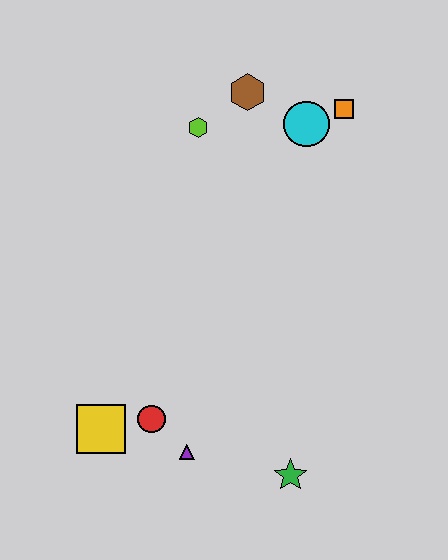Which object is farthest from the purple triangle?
The orange square is farthest from the purple triangle.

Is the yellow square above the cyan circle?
No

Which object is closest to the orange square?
The cyan circle is closest to the orange square.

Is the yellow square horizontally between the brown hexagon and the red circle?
No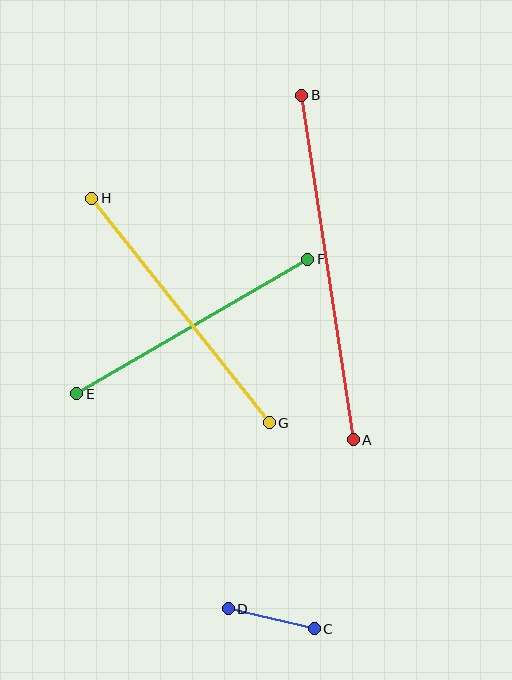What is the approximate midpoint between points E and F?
The midpoint is at approximately (192, 326) pixels.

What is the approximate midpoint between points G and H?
The midpoint is at approximately (181, 310) pixels.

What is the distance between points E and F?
The distance is approximately 267 pixels.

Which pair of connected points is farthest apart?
Points A and B are farthest apart.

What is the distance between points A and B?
The distance is approximately 348 pixels.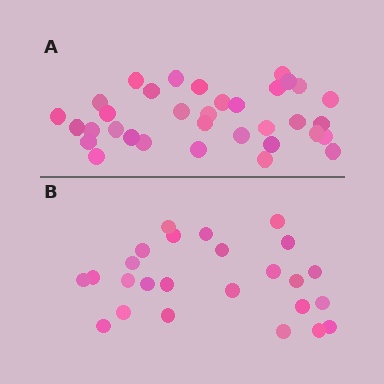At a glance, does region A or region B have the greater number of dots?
Region A (the top region) has more dots.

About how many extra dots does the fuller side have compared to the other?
Region A has roughly 8 or so more dots than region B.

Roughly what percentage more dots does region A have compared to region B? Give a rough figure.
About 35% more.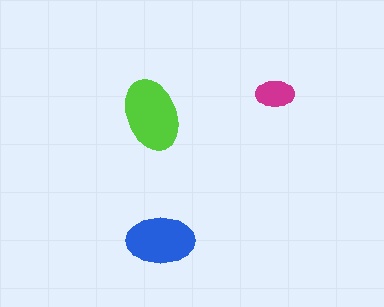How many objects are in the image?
There are 3 objects in the image.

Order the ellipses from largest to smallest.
the lime one, the blue one, the magenta one.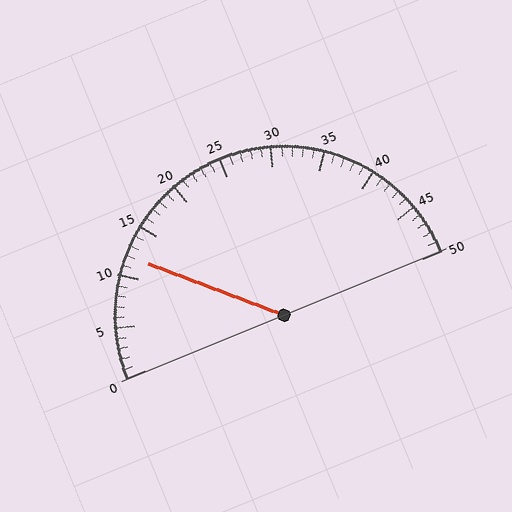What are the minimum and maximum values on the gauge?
The gauge ranges from 0 to 50.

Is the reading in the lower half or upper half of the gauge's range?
The reading is in the lower half of the range (0 to 50).